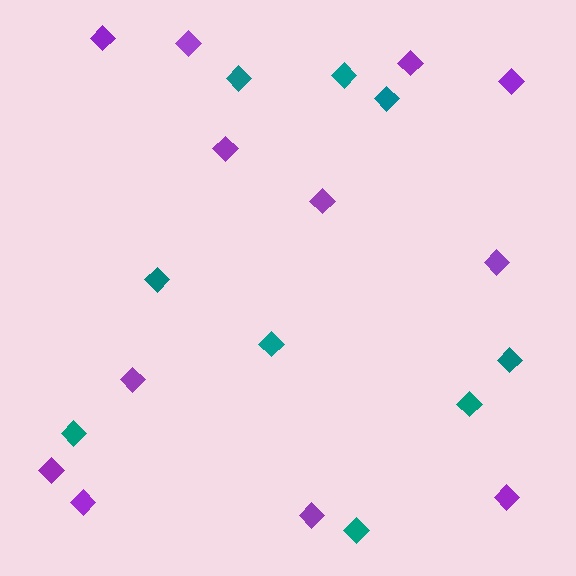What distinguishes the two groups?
There are 2 groups: one group of purple diamonds (12) and one group of teal diamonds (9).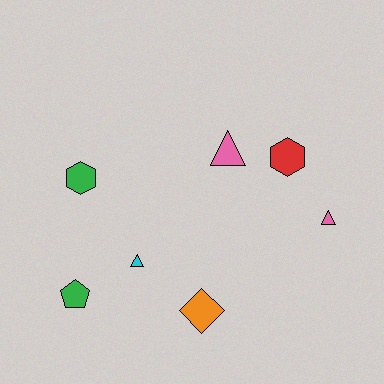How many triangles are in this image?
There are 3 triangles.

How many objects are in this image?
There are 7 objects.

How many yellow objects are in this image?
There are no yellow objects.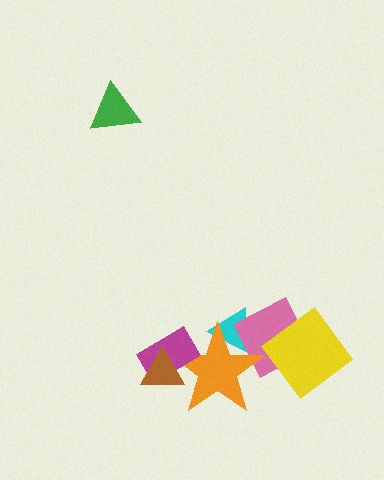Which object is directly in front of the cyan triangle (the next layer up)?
The pink diamond is directly in front of the cyan triangle.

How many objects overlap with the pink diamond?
3 objects overlap with the pink diamond.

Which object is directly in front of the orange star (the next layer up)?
The magenta rectangle is directly in front of the orange star.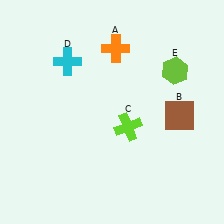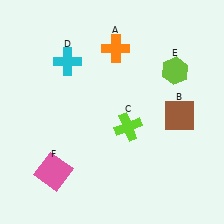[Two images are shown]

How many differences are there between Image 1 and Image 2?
There is 1 difference between the two images.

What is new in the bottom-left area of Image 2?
A pink square (F) was added in the bottom-left area of Image 2.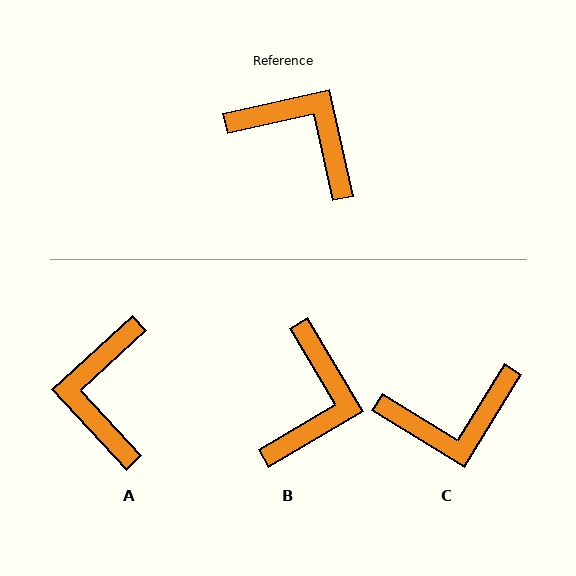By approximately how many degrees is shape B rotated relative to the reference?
Approximately 72 degrees clockwise.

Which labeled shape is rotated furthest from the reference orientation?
C, about 134 degrees away.